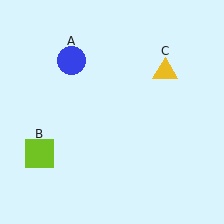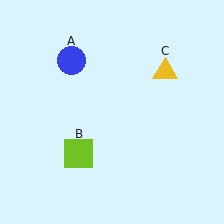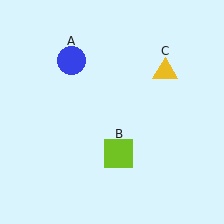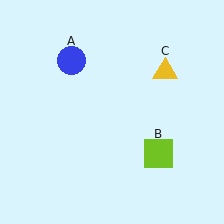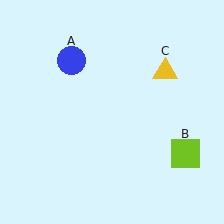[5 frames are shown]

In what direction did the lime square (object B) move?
The lime square (object B) moved right.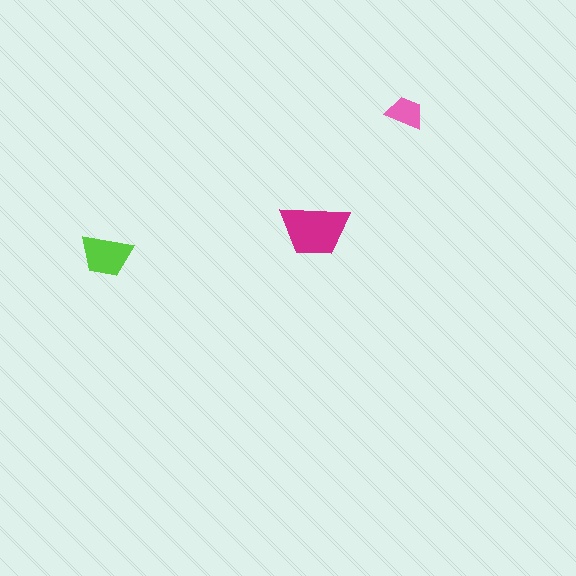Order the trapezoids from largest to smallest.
the magenta one, the lime one, the pink one.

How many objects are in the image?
There are 3 objects in the image.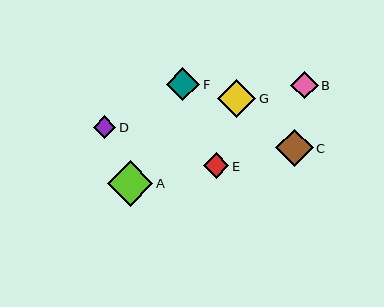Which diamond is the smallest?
Diamond D is the smallest with a size of approximately 22 pixels.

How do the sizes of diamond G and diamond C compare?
Diamond G and diamond C are approximately the same size.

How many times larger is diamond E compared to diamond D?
Diamond E is approximately 1.1 times the size of diamond D.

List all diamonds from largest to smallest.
From largest to smallest: A, G, C, F, B, E, D.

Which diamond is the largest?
Diamond A is the largest with a size of approximately 45 pixels.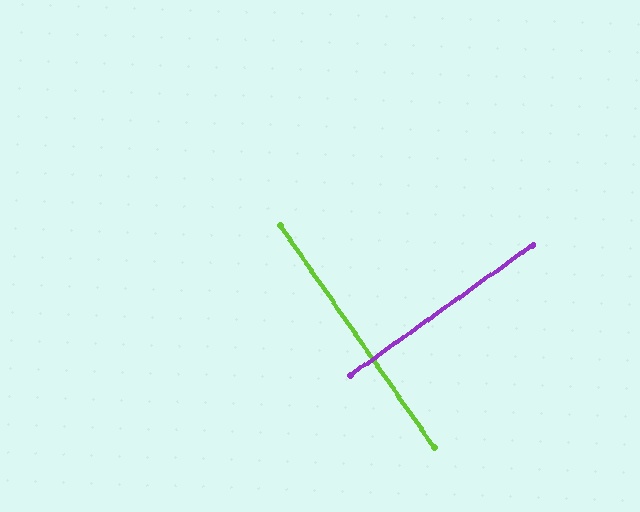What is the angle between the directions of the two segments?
Approximately 89 degrees.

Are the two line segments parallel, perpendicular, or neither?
Perpendicular — they meet at approximately 89°.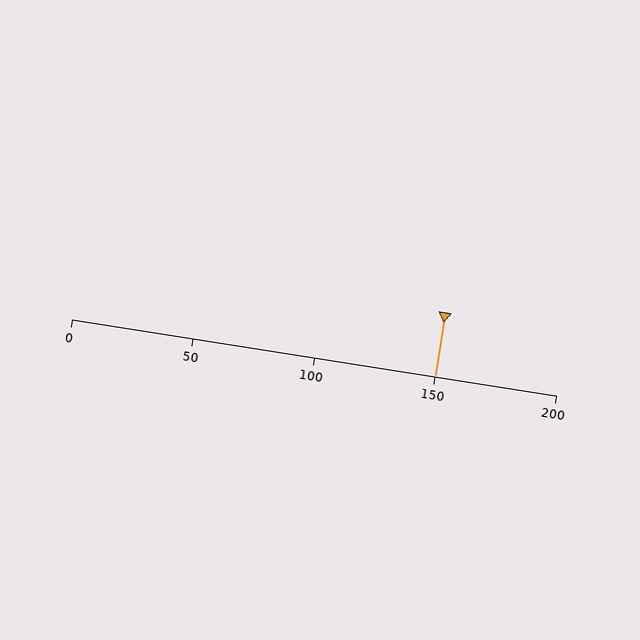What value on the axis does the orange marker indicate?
The marker indicates approximately 150.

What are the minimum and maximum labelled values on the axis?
The axis runs from 0 to 200.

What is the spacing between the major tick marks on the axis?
The major ticks are spaced 50 apart.